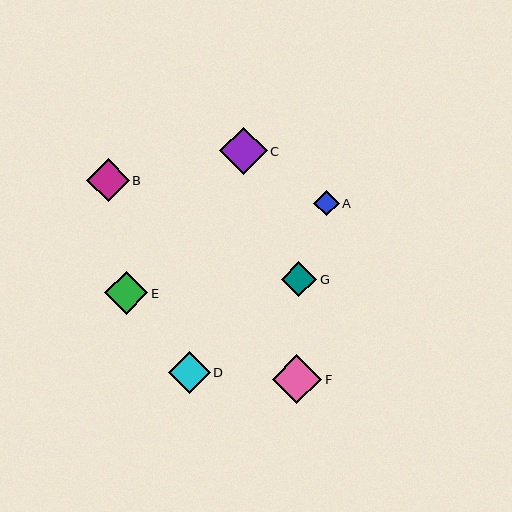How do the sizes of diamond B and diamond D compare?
Diamond B and diamond D are approximately the same size.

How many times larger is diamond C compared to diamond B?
Diamond C is approximately 1.1 times the size of diamond B.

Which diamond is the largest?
Diamond F is the largest with a size of approximately 49 pixels.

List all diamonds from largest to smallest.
From largest to smallest: F, C, E, B, D, G, A.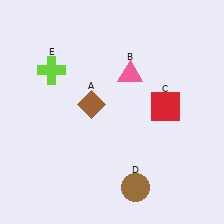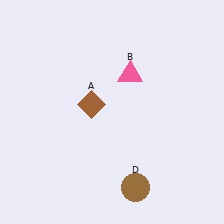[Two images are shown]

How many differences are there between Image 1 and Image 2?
There are 2 differences between the two images.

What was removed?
The lime cross (E), the red square (C) were removed in Image 2.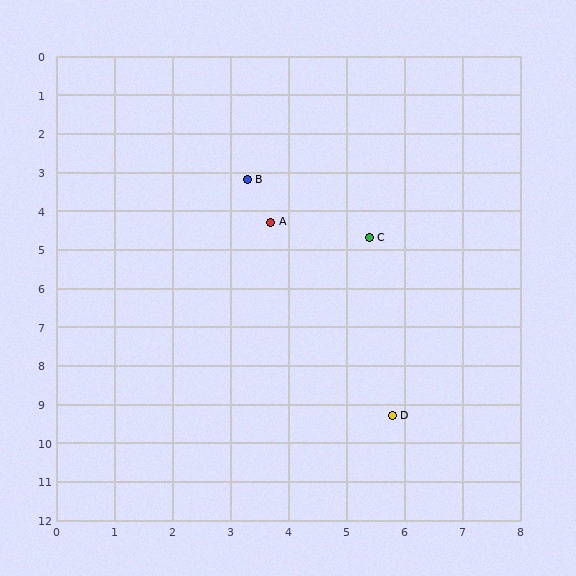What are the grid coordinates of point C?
Point C is at approximately (5.4, 4.7).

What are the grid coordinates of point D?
Point D is at approximately (5.8, 9.3).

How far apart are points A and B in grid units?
Points A and B are about 1.2 grid units apart.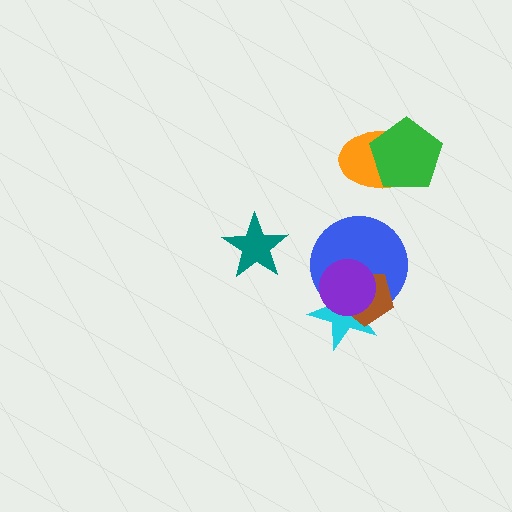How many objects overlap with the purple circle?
3 objects overlap with the purple circle.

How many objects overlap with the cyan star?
3 objects overlap with the cyan star.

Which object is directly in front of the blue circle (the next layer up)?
The brown pentagon is directly in front of the blue circle.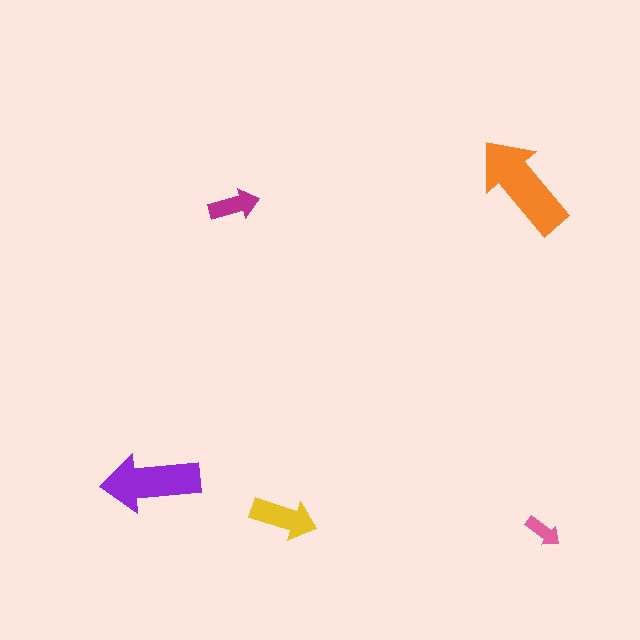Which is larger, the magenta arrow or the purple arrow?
The purple one.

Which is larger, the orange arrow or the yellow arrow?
The orange one.